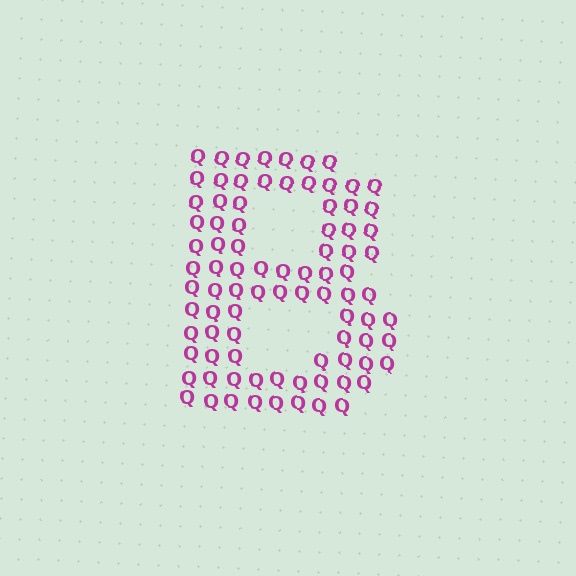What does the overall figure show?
The overall figure shows the letter B.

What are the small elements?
The small elements are letter Q's.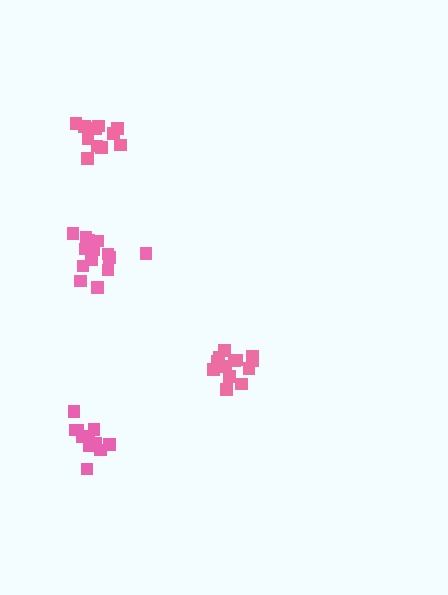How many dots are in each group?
Group 1: 13 dots, Group 2: 11 dots, Group 3: 11 dots, Group 4: 14 dots (49 total).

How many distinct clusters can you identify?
There are 4 distinct clusters.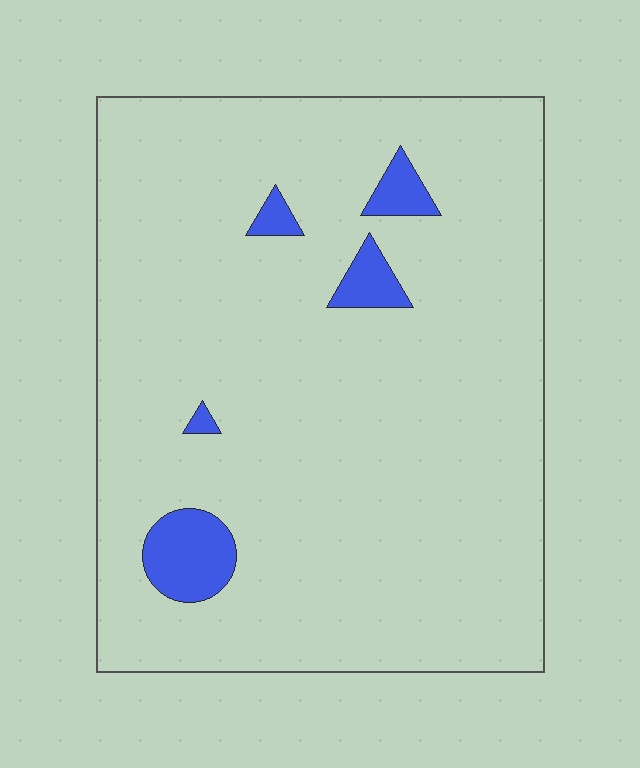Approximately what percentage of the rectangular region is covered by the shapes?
Approximately 5%.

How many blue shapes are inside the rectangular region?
5.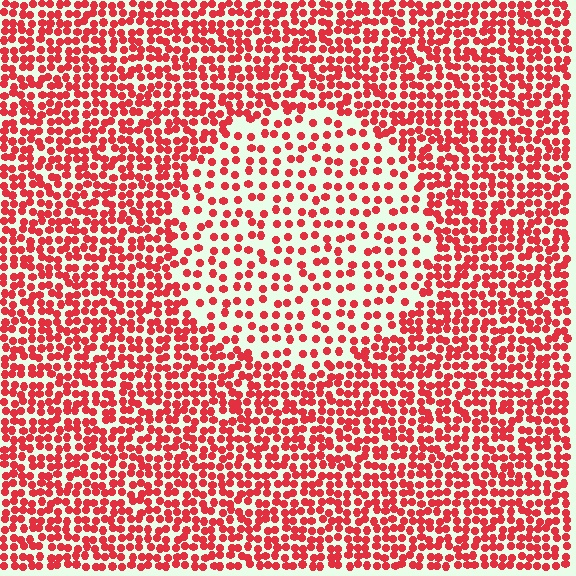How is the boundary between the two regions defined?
The boundary is defined by a change in element density (approximately 2.0x ratio). All elements are the same color, size, and shape.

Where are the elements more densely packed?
The elements are more densely packed outside the circle boundary.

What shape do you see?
I see a circle.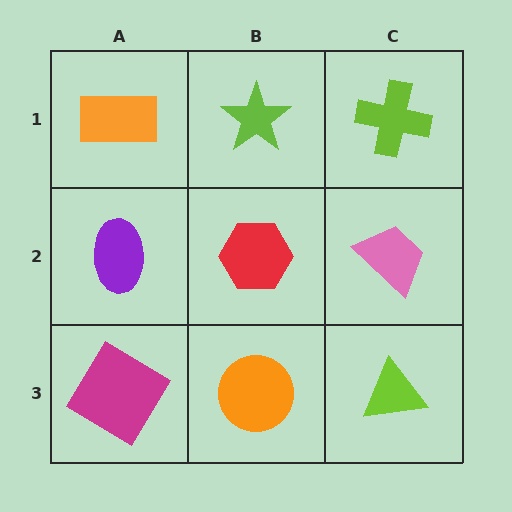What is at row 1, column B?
A lime star.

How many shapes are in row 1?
3 shapes.